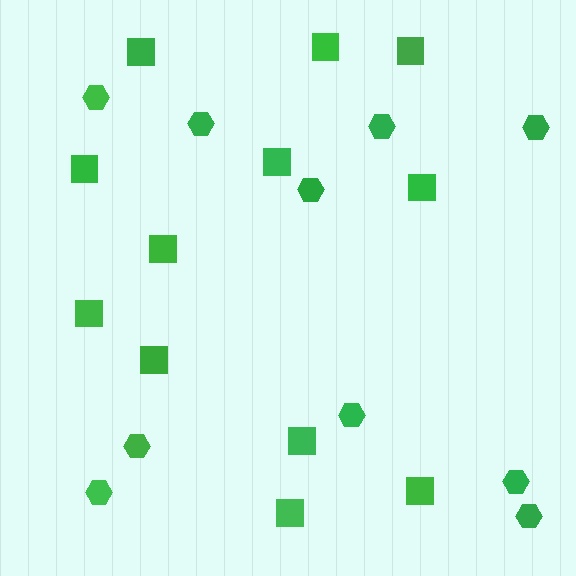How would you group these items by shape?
There are 2 groups: one group of squares (12) and one group of hexagons (10).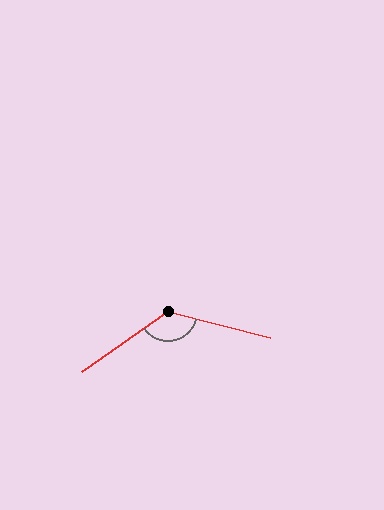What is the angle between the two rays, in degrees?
Approximately 131 degrees.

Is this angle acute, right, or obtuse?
It is obtuse.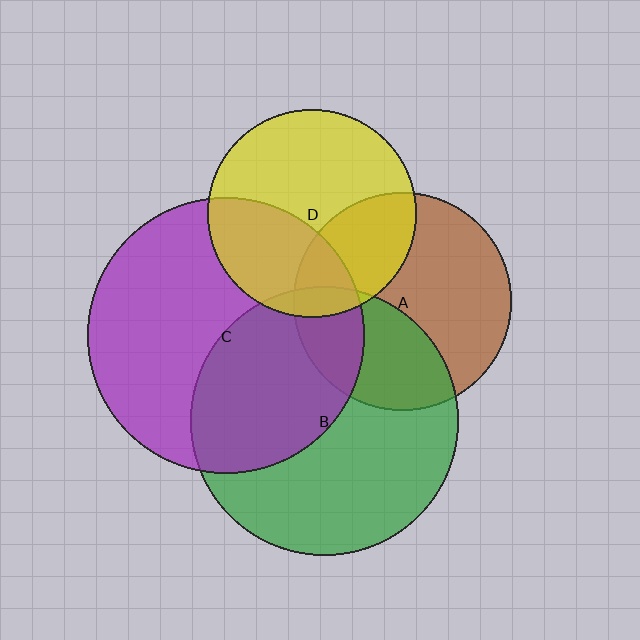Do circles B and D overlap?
Yes.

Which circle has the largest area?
Circle C (purple).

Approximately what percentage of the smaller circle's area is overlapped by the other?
Approximately 5%.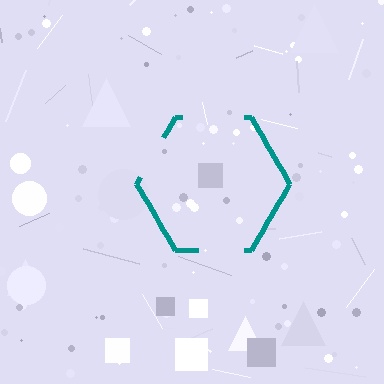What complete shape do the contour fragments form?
The contour fragments form a hexagon.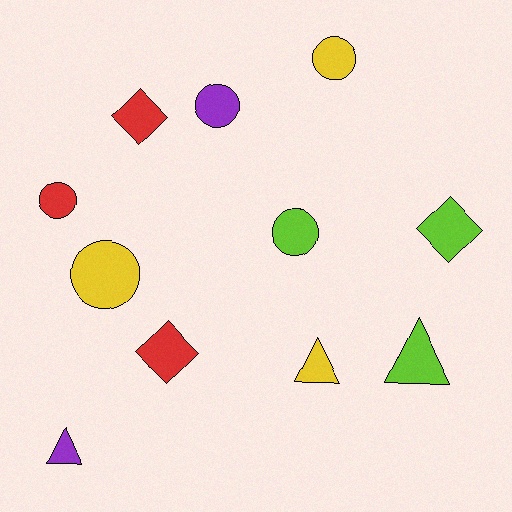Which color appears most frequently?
Yellow, with 3 objects.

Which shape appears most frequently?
Circle, with 5 objects.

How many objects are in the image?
There are 11 objects.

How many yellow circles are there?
There are 2 yellow circles.